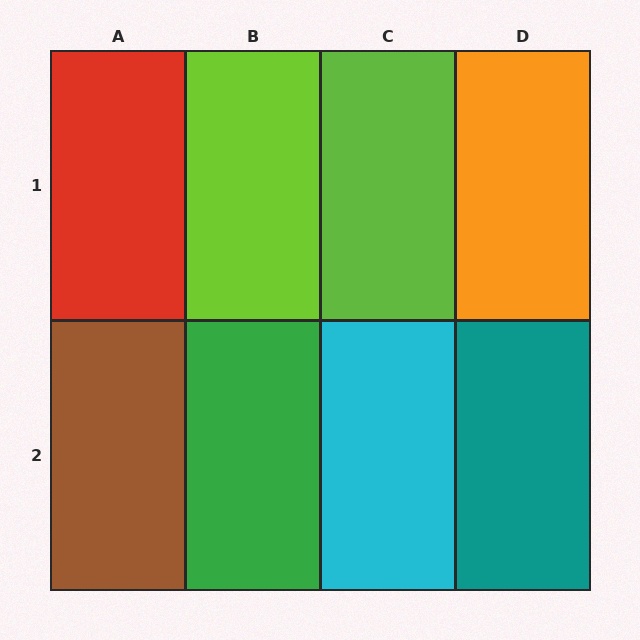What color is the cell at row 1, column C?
Lime.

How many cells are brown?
1 cell is brown.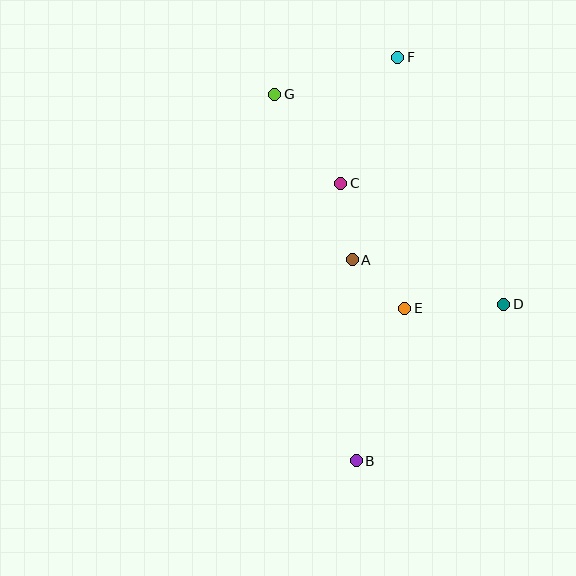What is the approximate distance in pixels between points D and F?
The distance between D and F is approximately 269 pixels.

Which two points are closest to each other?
Points A and E are closest to each other.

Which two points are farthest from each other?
Points B and F are farthest from each other.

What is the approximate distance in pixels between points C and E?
The distance between C and E is approximately 140 pixels.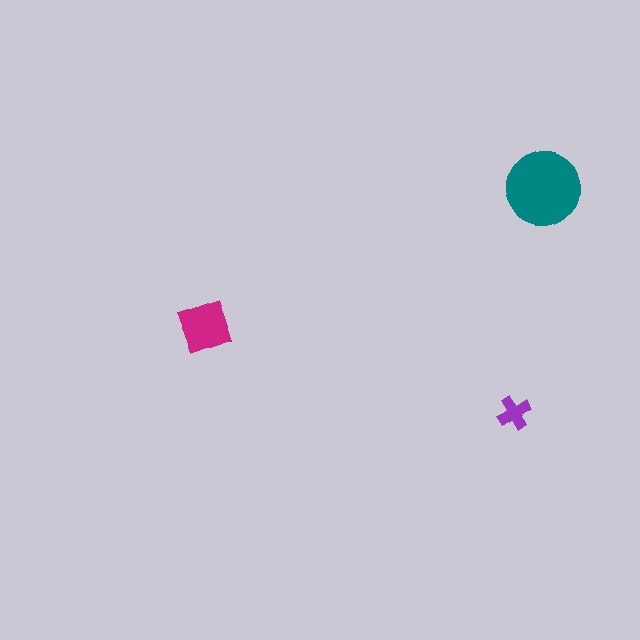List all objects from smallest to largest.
The purple cross, the magenta square, the teal circle.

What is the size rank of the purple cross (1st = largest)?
3rd.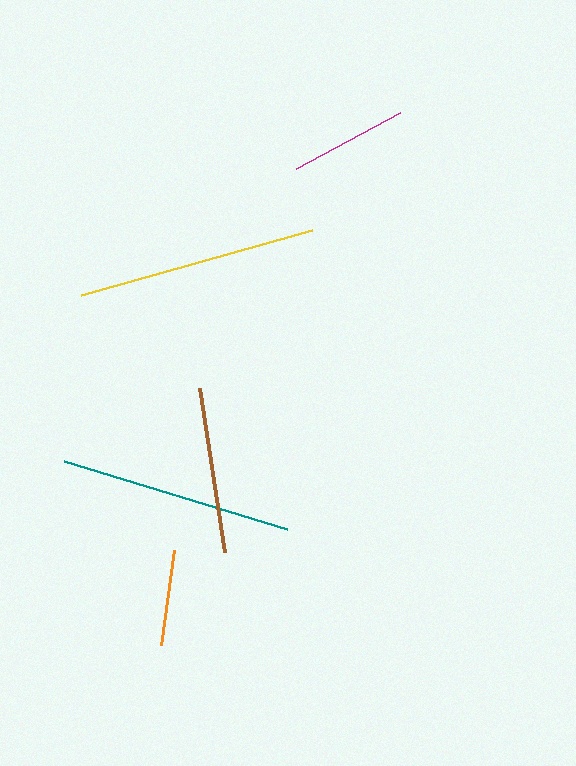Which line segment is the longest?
The yellow line is the longest at approximately 240 pixels.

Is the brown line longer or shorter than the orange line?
The brown line is longer than the orange line.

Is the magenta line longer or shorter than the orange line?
The magenta line is longer than the orange line.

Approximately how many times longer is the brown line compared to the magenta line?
The brown line is approximately 1.4 times the length of the magenta line.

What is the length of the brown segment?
The brown segment is approximately 165 pixels long.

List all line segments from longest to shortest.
From longest to shortest: yellow, teal, brown, magenta, orange.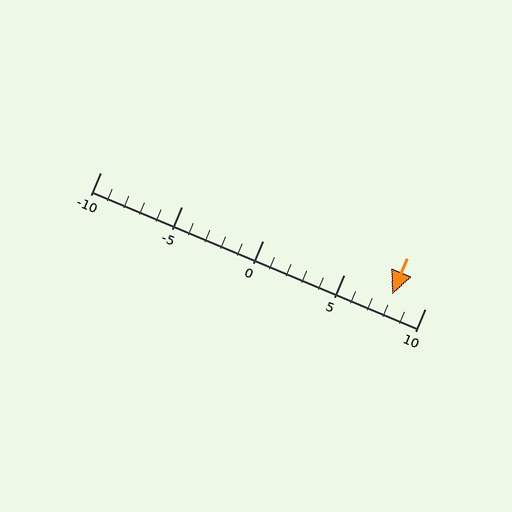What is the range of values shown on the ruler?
The ruler shows values from -10 to 10.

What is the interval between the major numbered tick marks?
The major tick marks are spaced 5 units apart.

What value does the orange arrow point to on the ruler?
The orange arrow points to approximately 8.